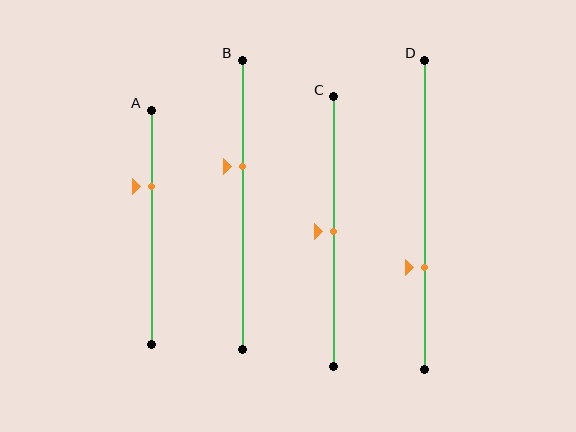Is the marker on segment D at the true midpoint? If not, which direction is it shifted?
No, the marker on segment D is shifted downward by about 17% of the segment length.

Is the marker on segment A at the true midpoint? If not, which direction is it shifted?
No, the marker on segment A is shifted upward by about 17% of the segment length.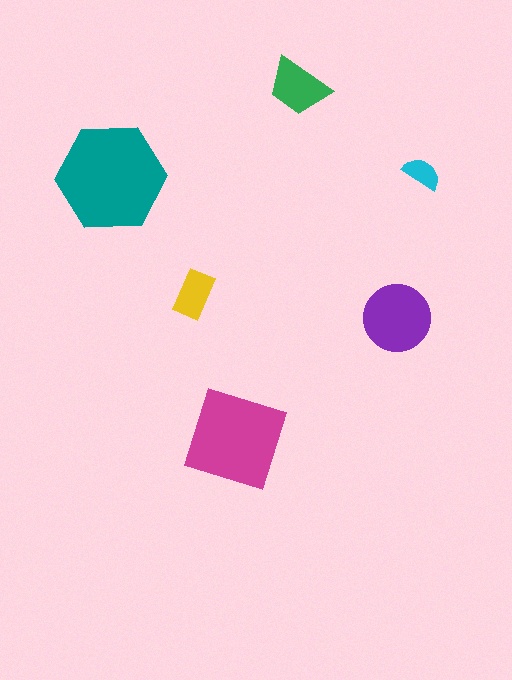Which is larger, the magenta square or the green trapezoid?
The magenta square.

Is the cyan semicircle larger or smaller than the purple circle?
Smaller.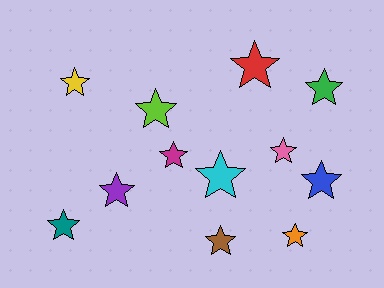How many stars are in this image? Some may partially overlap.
There are 12 stars.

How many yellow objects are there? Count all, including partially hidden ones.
There is 1 yellow object.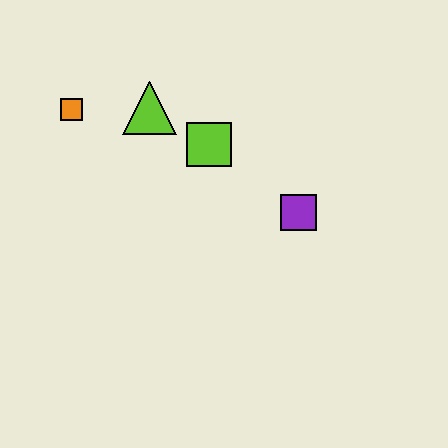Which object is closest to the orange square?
The lime triangle is closest to the orange square.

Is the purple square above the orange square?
No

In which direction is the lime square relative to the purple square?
The lime square is to the left of the purple square.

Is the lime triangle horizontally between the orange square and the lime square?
Yes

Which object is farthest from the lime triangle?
The purple square is farthest from the lime triangle.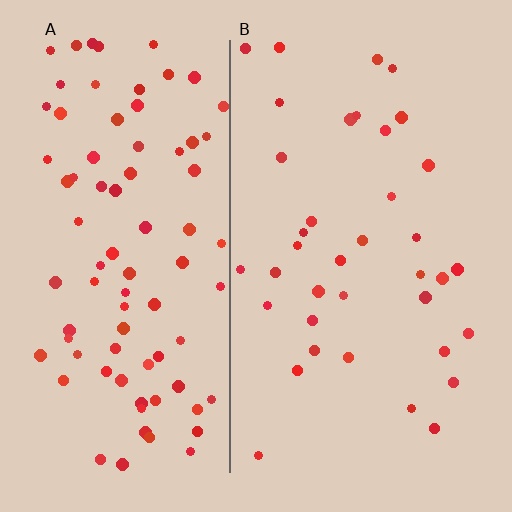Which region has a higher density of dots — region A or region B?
A (the left).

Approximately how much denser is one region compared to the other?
Approximately 2.3× — region A over region B.